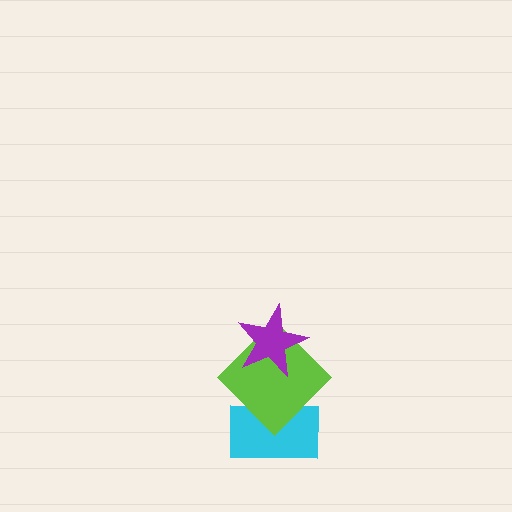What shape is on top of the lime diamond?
The purple star is on top of the lime diamond.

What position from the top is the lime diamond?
The lime diamond is 2nd from the top.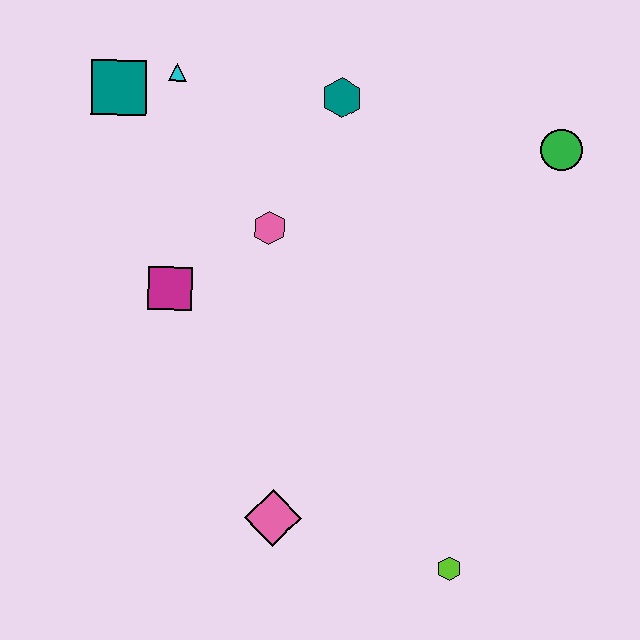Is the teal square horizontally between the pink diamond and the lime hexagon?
No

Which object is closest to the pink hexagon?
The magenta square is closest to the pink hexagon.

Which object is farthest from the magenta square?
The green circle is farthest from the magenta square.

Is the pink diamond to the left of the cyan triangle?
No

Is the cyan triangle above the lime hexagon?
Yes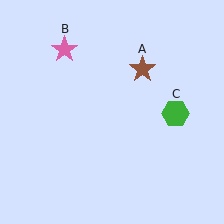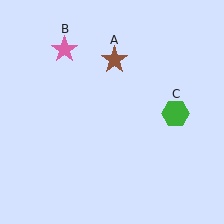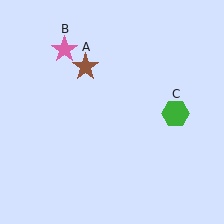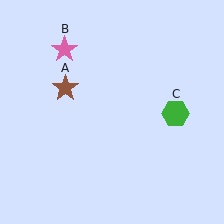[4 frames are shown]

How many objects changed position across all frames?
1 object changed position: brown star (object A).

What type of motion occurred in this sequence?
The brown star (object A) rotated counterclockwise around the center of the scene.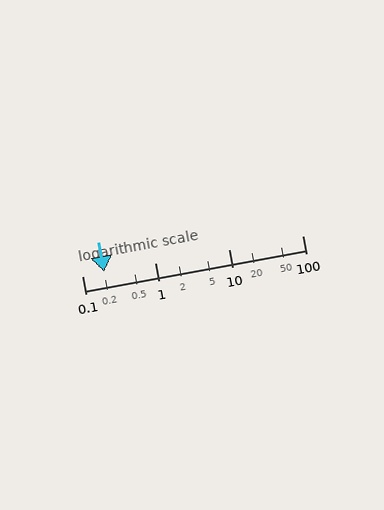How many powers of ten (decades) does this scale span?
The scale spans 3 decades, from 0.1 to 100.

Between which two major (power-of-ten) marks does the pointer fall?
The pointer is between 0.1 and 1.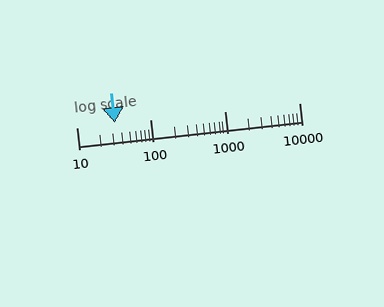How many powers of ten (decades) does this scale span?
The scale spans 3 decades, from 10 to 10000.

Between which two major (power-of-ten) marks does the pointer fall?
The pointer is between 10 and 100.